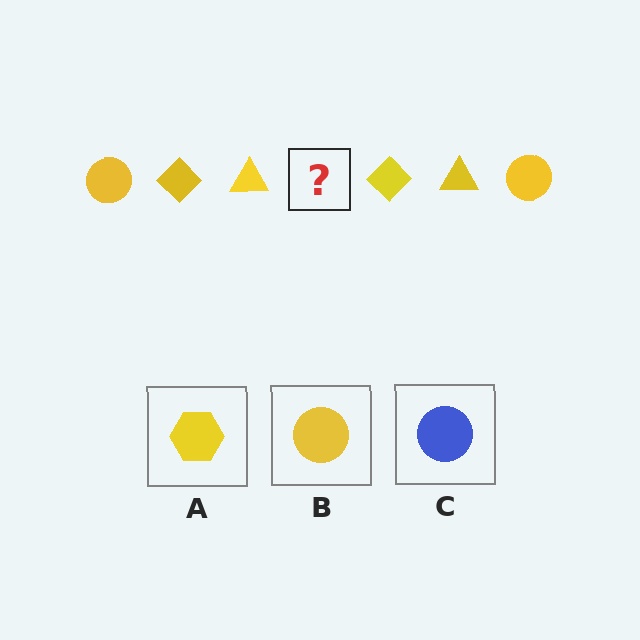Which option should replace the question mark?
Option B.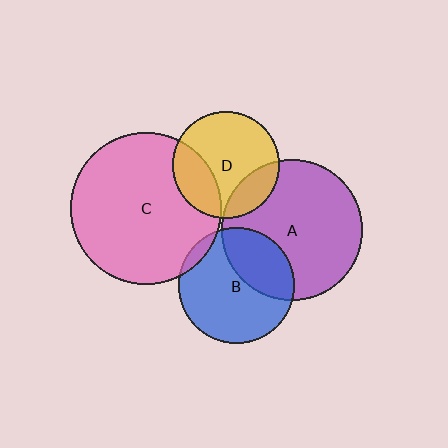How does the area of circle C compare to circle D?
Approximately 2.0 times.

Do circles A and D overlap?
Yes.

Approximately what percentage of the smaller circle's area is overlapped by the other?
Approximately 20%.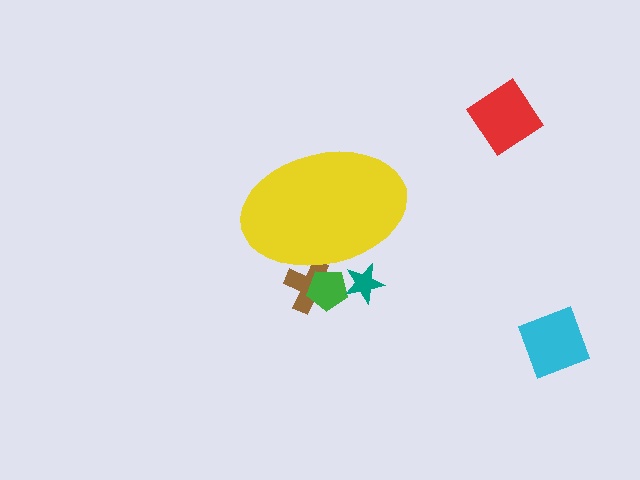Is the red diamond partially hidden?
No, the red diamond is fully visible.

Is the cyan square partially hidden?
No, the cyan square is fully visible.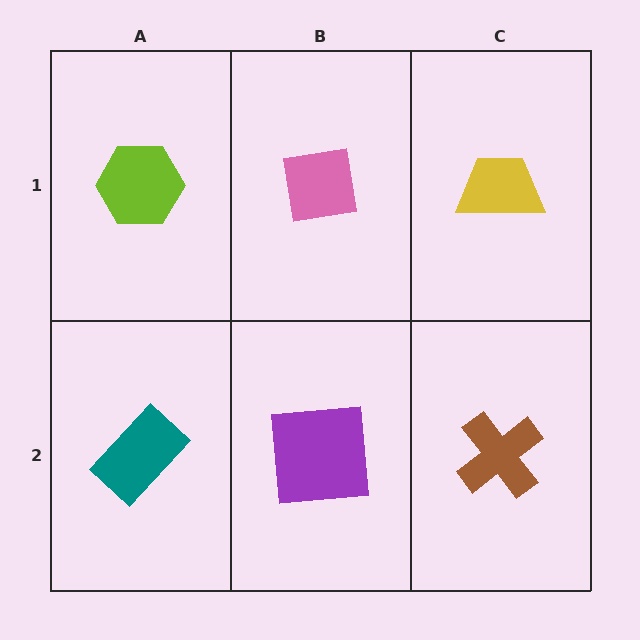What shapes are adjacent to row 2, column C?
A yellow trapezoid (row 1, column C), a purple square (row 2, column B).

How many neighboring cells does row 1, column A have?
2.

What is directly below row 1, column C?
A brown cross.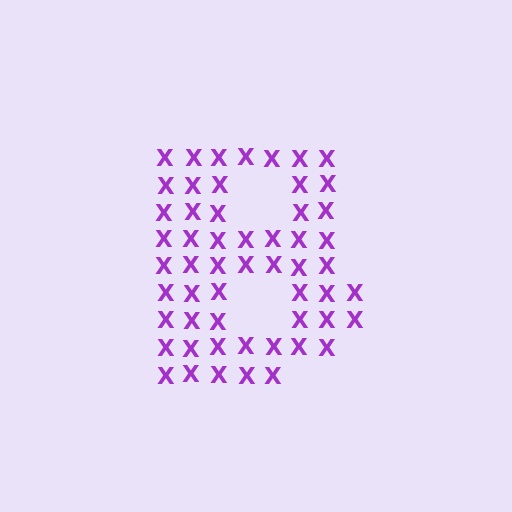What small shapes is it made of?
It is made of small letter X's.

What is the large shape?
The large shape is the letter B.